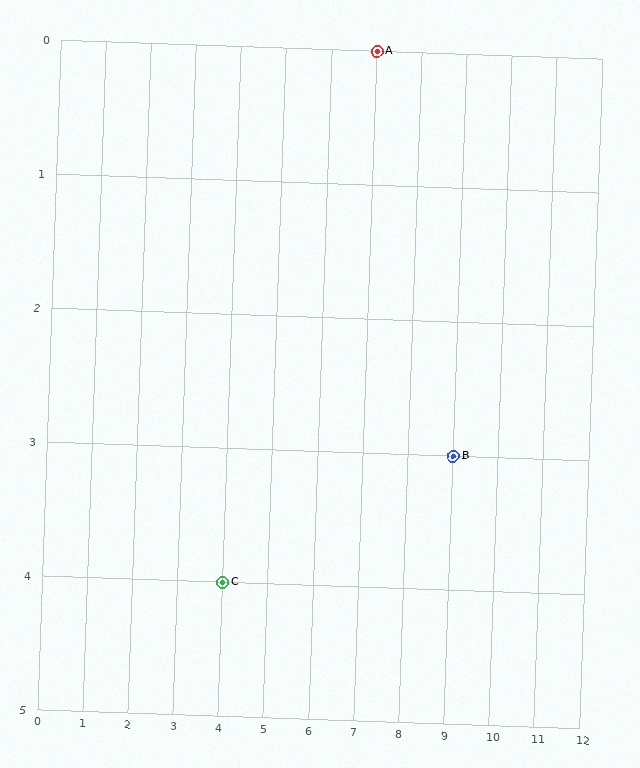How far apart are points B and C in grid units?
Points B and C are 5 columns and 1 row apart (about 5.1 grid units diagonally).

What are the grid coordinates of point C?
Point C is at grid coordinates (4, 4).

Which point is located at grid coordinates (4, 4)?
Point C is at (4, 4).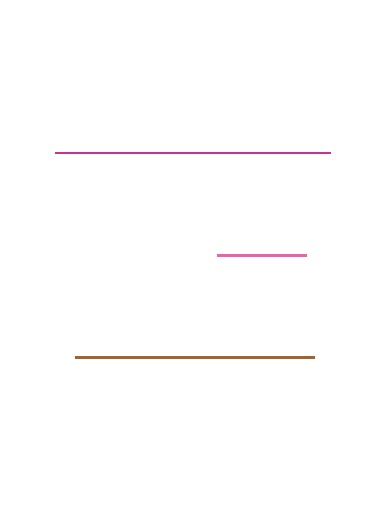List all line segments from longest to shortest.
From longest to shortest: magenta, brown, pink.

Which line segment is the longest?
The magenta line is the longest at approximately 275 pixels.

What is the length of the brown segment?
The brown segment is approximately 239 pixels long.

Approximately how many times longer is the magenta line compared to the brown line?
The magenta line is approximately 1.1 times the length of the brown line.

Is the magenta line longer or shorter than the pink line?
The magenta line is longer than the pink line.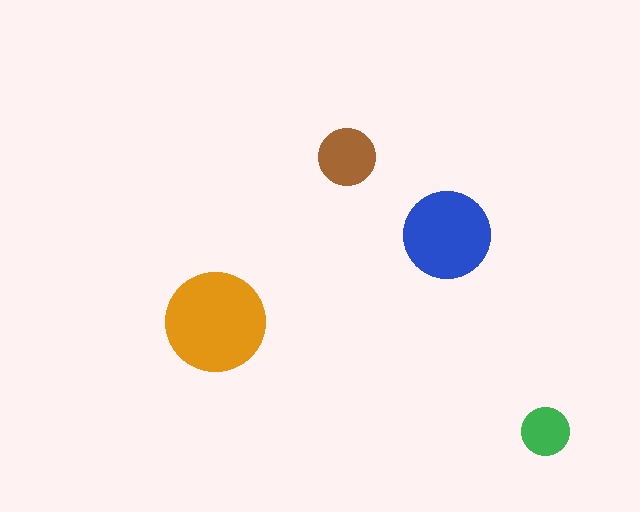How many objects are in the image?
There are 4 objects in the image.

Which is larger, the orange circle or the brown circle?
The orange one.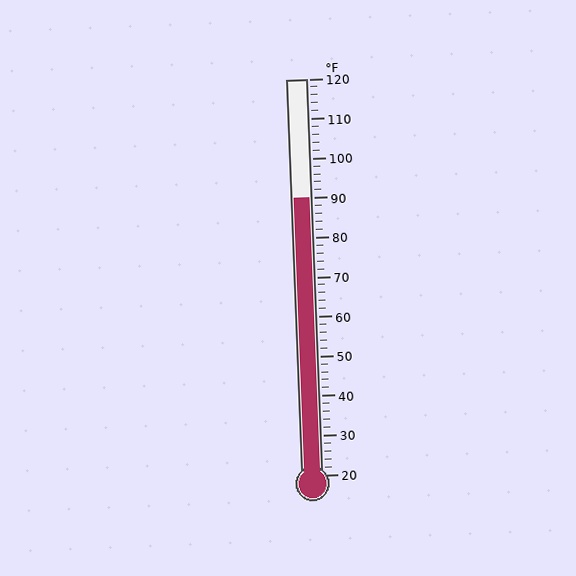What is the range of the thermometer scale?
The thermometer scale ranges from 20°F to 120°F.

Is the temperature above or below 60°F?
The temperature is above 60°F.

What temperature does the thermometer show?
The thermometer shows approximately 90°F.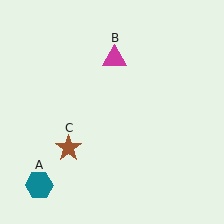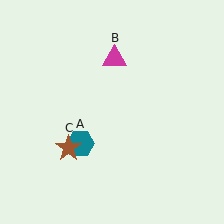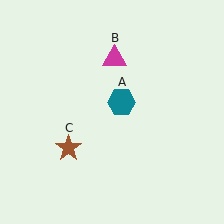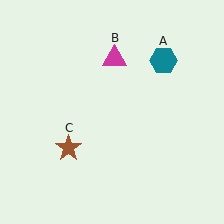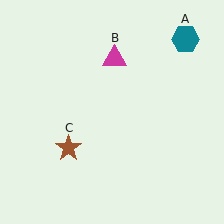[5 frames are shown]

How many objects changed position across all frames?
1 object changed position: teal hexagon (object A).